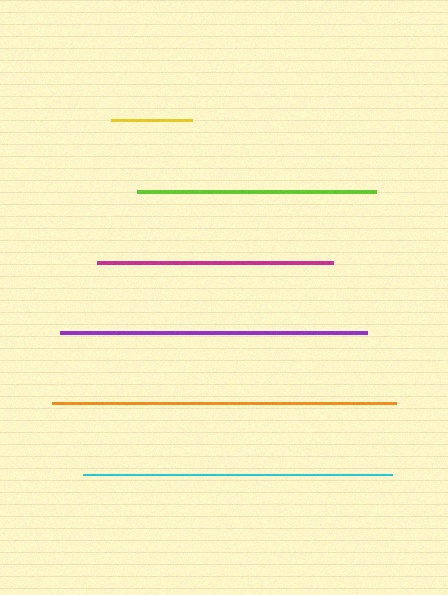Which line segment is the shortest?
The yellow line is the shortest at approximately 81 pixels.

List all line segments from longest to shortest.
From longest to shortest: orange, cyan, purple, lime, magenta, yellow.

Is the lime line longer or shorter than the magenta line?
The lime line is longer than the magenta line.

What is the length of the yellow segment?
The yellow segment is approximately 81 pixels long.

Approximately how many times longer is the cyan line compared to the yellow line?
The cyan line is approximately 3.8 times the length of the yellow line.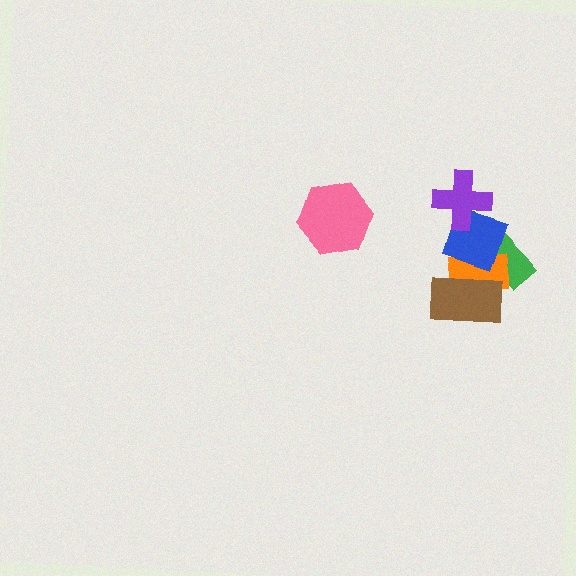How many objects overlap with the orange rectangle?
3 objects overlap with the orange rectangle.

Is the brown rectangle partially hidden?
Yes, it is partially covered by another shape.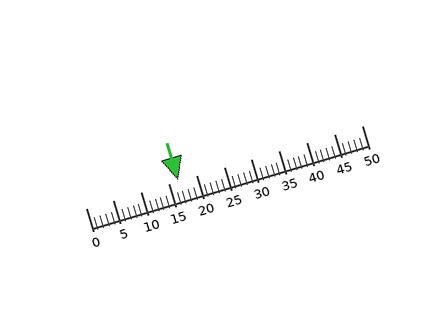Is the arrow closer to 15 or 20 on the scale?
The arrow is closer to 15.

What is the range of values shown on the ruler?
The ruler shows values from 0 to 50.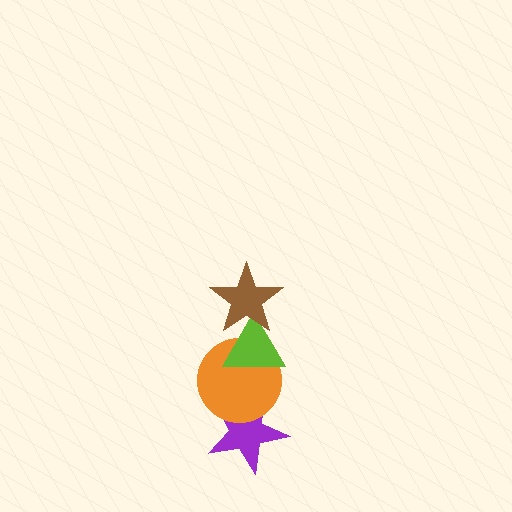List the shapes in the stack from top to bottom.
From top to bottom: the brown star, the lime triangle, the orange circle, the purple star.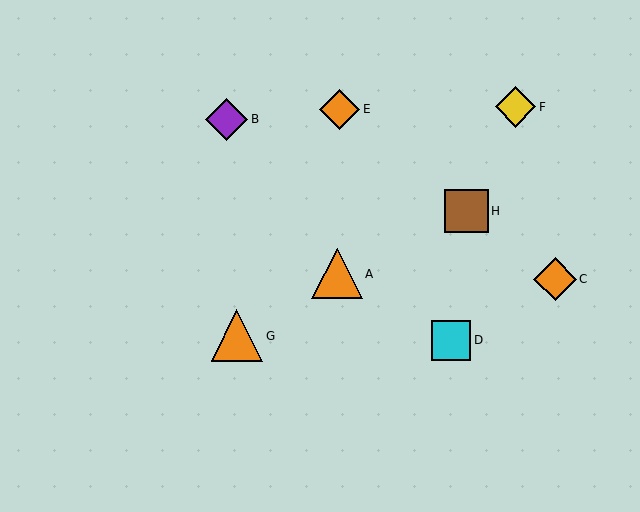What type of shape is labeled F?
Shape F is a yellow diamond.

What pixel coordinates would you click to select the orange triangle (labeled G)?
Click at (237, 336) to select the orange triangle G.